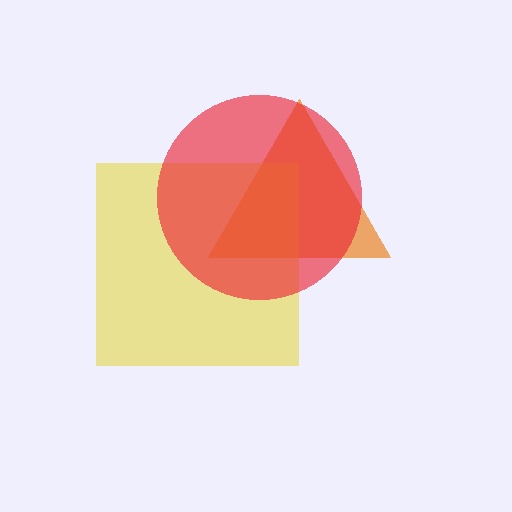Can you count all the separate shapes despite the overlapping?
Yes, there are 3 separate shapes.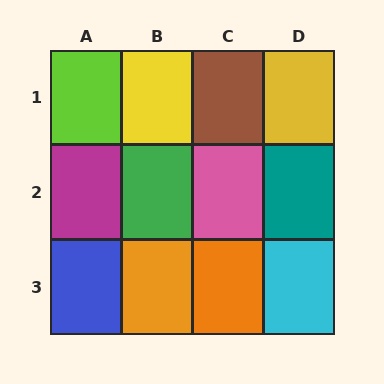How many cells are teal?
1 cell is teal.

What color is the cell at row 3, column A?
Blue.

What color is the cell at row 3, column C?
Orange.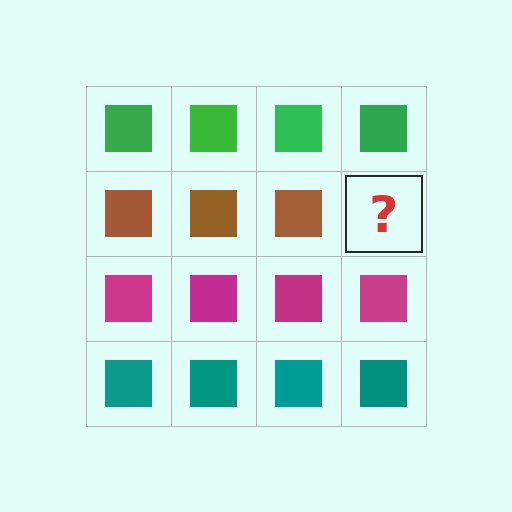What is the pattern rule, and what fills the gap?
The rule is that each row has a consistent color. The gap should be filled with a brown square.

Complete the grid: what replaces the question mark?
The question mark should be replaced with a brown square.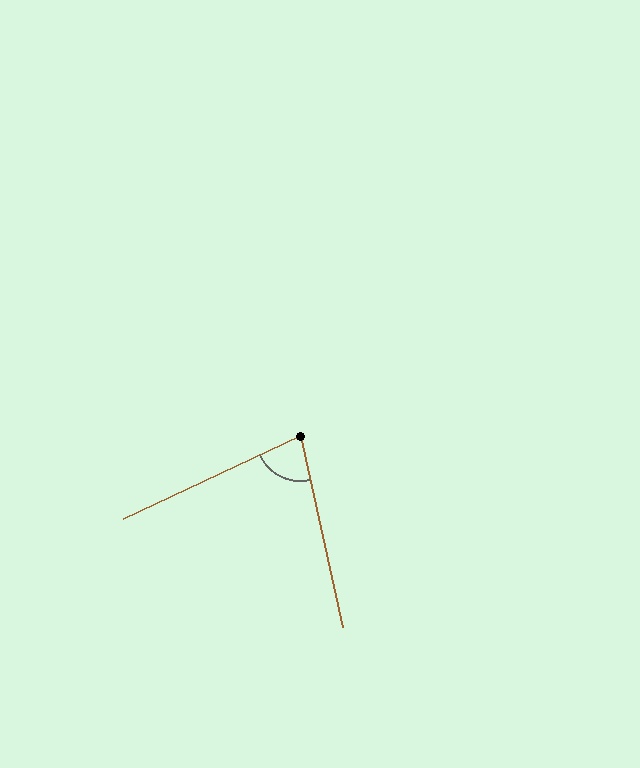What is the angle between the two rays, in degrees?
Approximately 77 degrees.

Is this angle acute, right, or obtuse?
It is acute.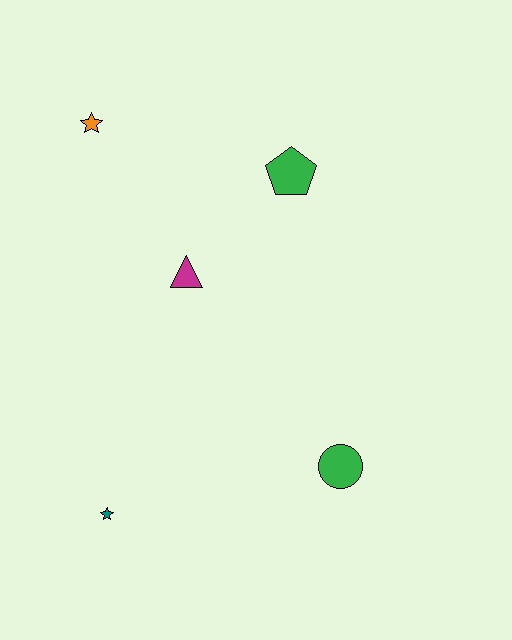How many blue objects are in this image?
There are no blue objects.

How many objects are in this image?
There are 5 objects.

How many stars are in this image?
There are 2 stars.